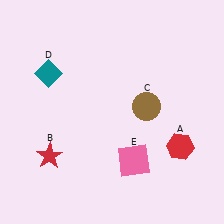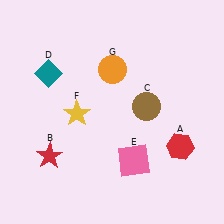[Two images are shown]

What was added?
A yellow star (F), an orange circle (G) were added in Image 2.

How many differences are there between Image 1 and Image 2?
There are 2 differences between the two images.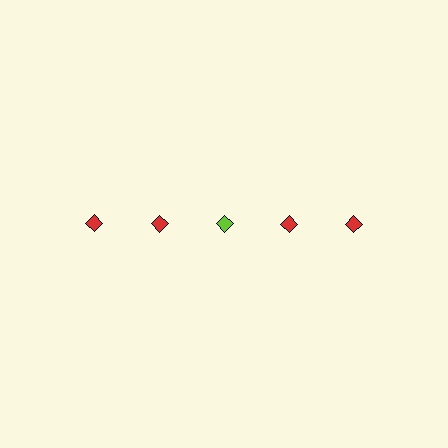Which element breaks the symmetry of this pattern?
The lime diamond in the top row, center column breaks the symmetry. All other shapes are red diamonds.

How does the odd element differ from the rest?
It has a different color: lime instead of red.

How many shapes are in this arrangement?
There are 5 shapes arranged in a grid pattern.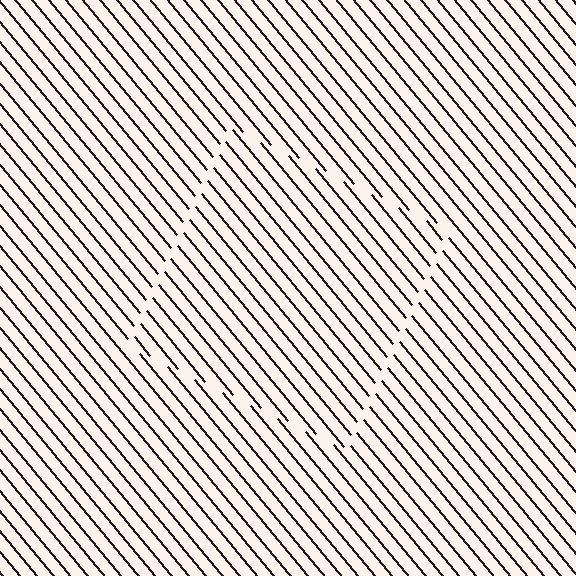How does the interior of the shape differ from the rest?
The interior of the shape contains the same grating, shifted by half a period — the contour is defined by the phase discontinuity where line-ends from the inner and outer gratings abut.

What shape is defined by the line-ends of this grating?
An illusory square. The interior of the shape contains the same grating, shifted by half a period — the contour is defined by the phase discontinuity where line-ends from the inner and outer gratings abut.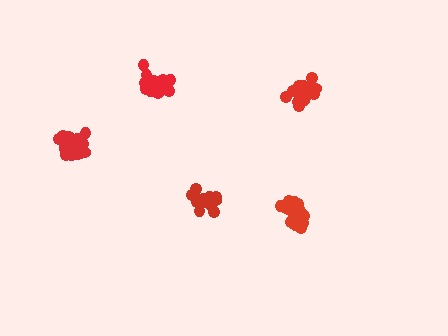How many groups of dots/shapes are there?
There are 5 groups.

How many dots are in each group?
Group 1: 17 dots, Group 2: 21 dots, Group 3: 19 dots, Group 4: 18 dots, Group 5: 16 dots (91 total).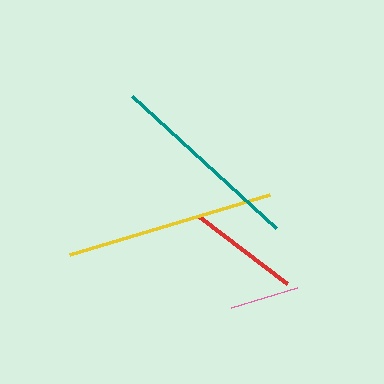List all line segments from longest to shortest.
From longest to shortest: yellow, teal, red, pink.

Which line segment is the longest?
The yellow line is the longest at approximately 208 pixels.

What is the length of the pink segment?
The pink segment is approximately 68 pixels long.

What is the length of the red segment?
The red segment is approximately 110 pixels long.